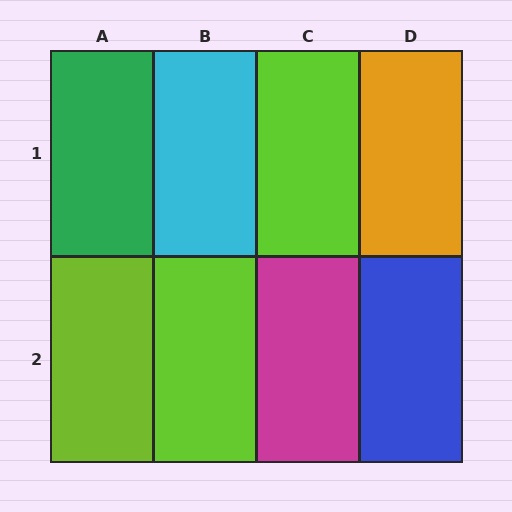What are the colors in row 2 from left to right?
Lime, lime, magenta, blue.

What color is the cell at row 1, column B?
Cyan.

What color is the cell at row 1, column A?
Green.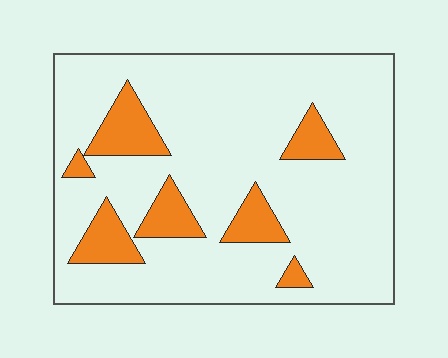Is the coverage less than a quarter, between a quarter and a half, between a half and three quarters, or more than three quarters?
Less than a quarter.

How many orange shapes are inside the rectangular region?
7.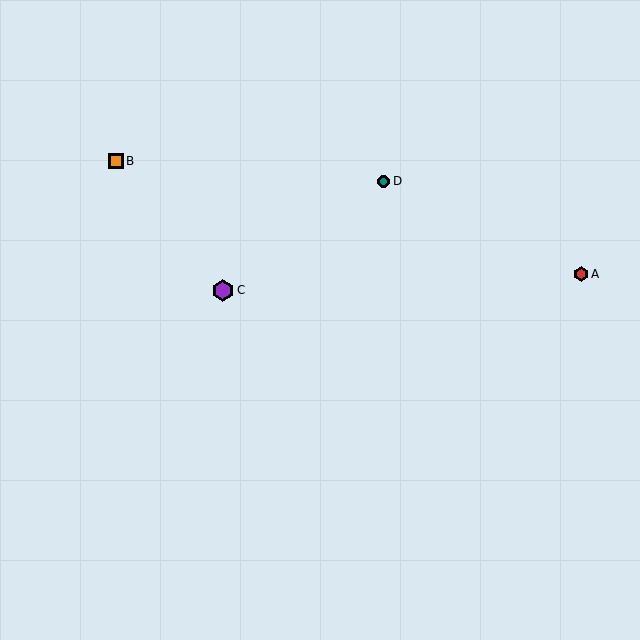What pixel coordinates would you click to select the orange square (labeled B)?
Click at (116, 161) to select the orange square B.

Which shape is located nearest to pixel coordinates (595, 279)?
The red hexagon (labeled A) at (581, 274) is nearest to that location.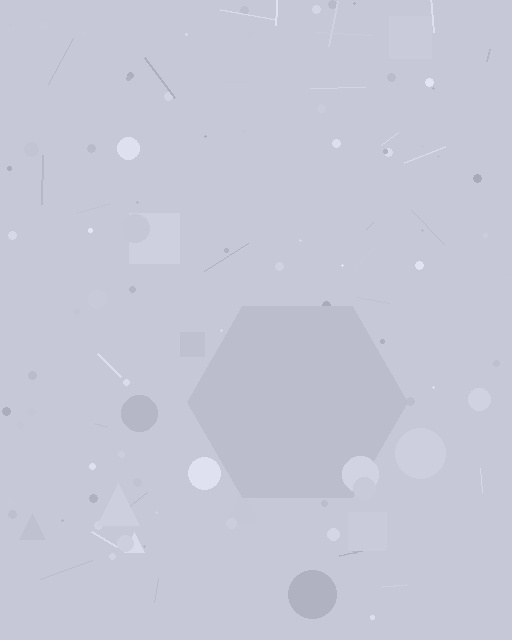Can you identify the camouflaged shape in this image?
The camouflaged shape is a hexagon.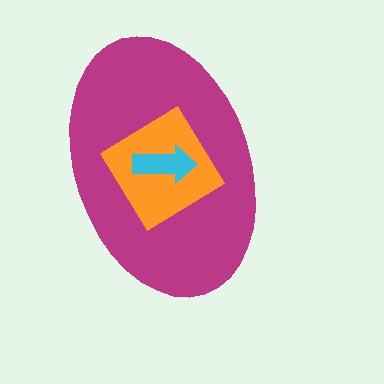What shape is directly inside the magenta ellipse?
The orange diamond.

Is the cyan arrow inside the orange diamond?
Yes.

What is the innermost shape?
The cyan arrow.